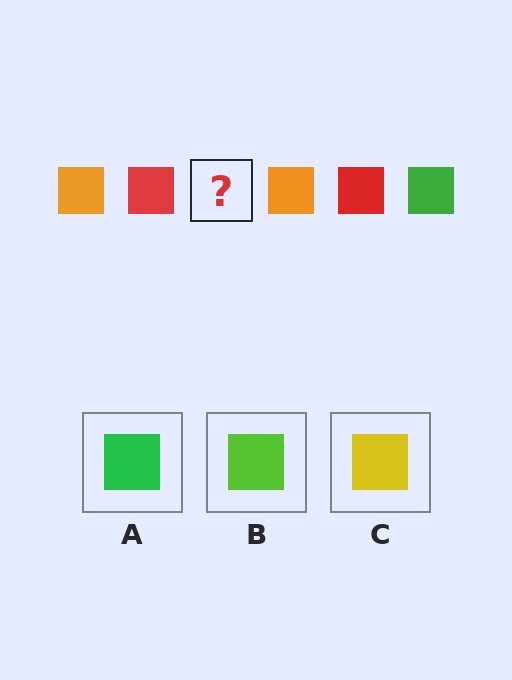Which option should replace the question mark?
Option A.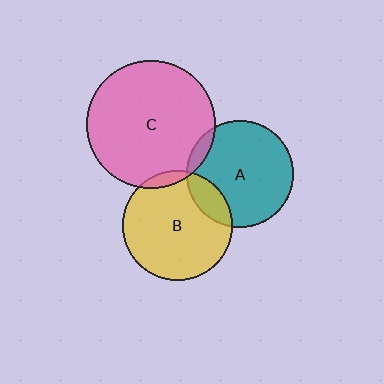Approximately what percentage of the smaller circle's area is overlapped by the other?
Approximately 15%.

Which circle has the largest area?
Circle C (pink).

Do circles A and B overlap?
Yes.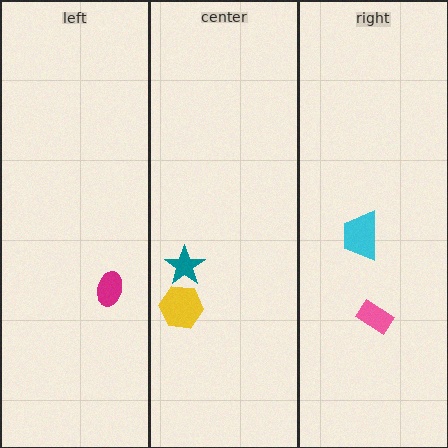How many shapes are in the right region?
2.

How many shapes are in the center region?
2.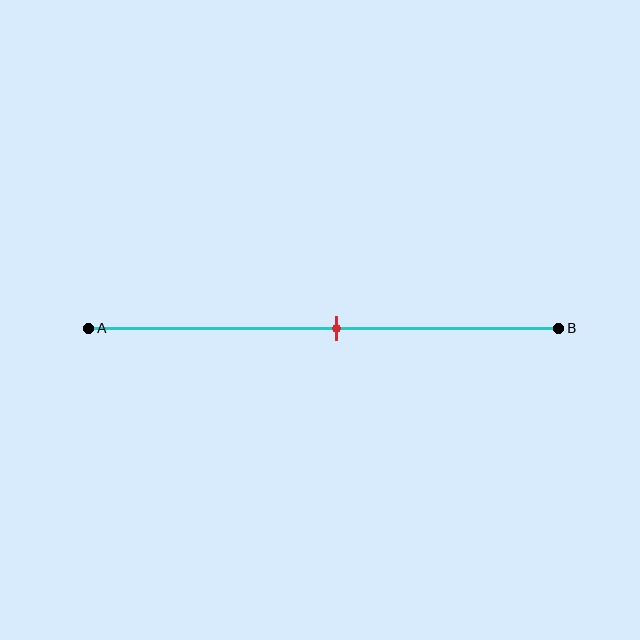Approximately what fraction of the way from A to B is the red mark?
The red mark is approximately 55% of the way from A to B.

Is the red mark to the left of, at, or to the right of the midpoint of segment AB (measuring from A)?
The red mark is approximately at the midpoint of segment AB.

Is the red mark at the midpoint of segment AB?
Yes, the mark is approximately at the midpoint.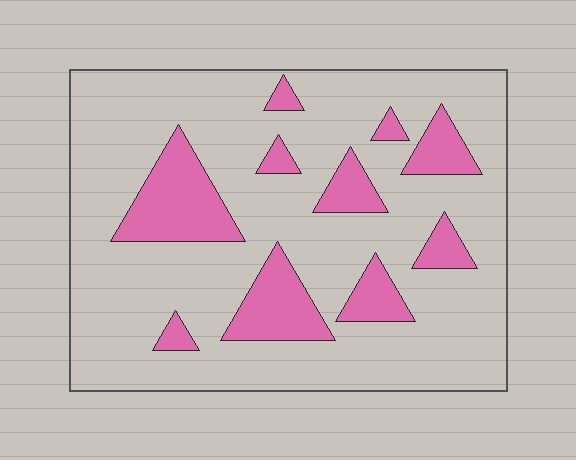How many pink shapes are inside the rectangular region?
10.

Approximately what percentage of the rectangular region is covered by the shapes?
Approximately 20%.